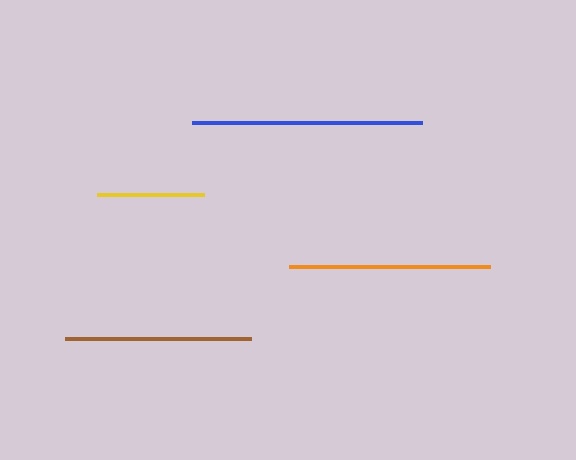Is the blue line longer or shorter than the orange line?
The blue line is longer than the orange line.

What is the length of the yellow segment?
The yellow segment is approximately 107 pixels long.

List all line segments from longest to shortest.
From longest to shortest: blue, orange, brown, yellow.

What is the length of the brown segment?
The brown segment is approximately 186 pixels long.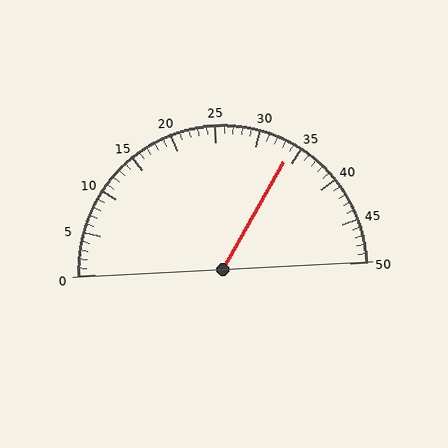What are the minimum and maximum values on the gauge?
The gauge ranges from 0 to 50.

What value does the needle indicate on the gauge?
The needle indicates approximately 34.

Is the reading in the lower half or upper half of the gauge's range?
The reading is in the upper half of the range (0 to 50).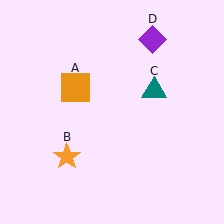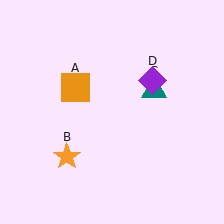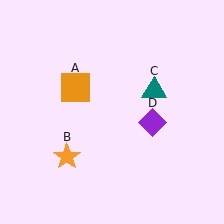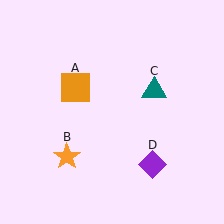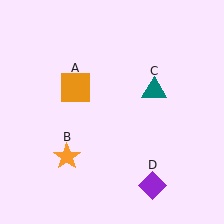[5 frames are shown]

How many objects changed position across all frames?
1 object changed position: purple diamond (object D).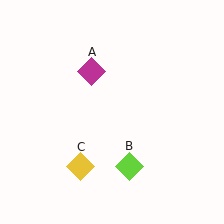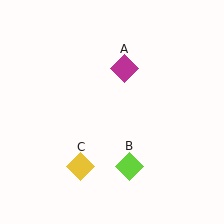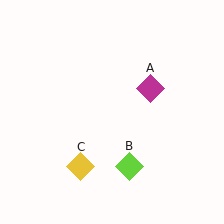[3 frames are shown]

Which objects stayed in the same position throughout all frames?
Lime diamond (object B) and yellow diamond (object C) remained stationary.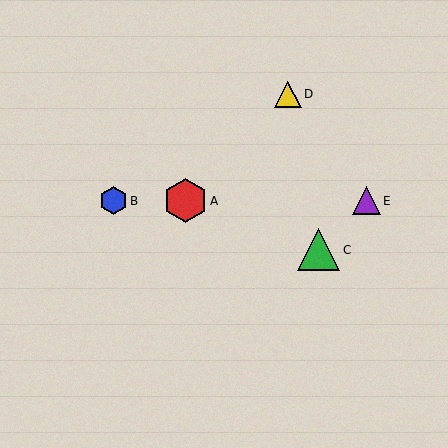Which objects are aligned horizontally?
Objects A, B, E are aligned horizontally.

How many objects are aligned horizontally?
3 objects (A, B, E) are aligned horizontally.